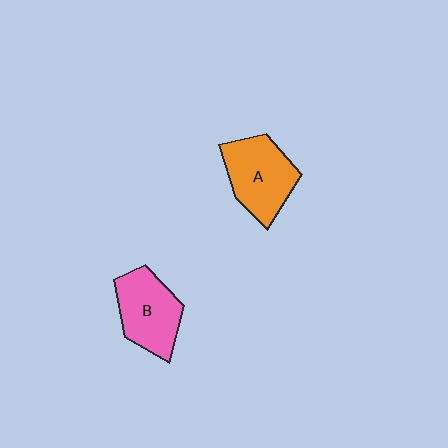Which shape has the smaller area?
Shape B (pink).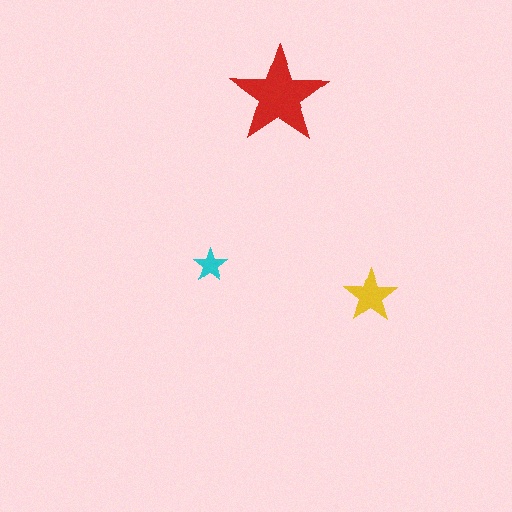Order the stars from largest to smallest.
the red one, the yellow one, the cyan one.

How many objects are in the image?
There are 3 objects in the image.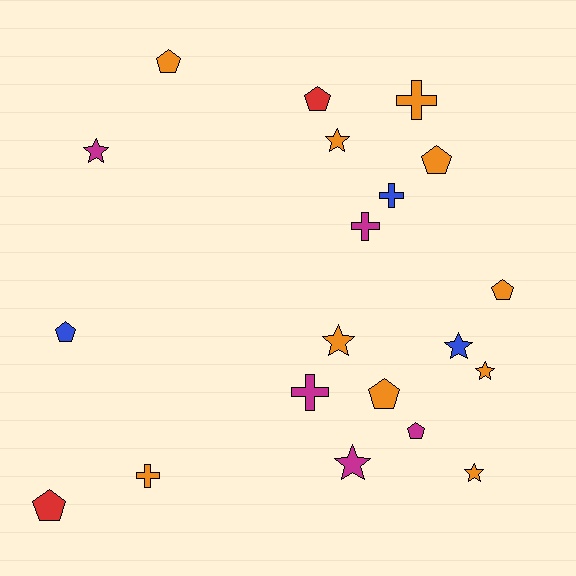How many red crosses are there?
There are no red crosses.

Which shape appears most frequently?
Pentagon, with 8 objects.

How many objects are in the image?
There are 20 objects.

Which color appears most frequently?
Orange, with 10 objects.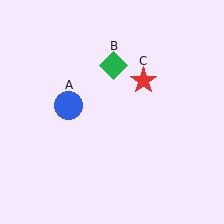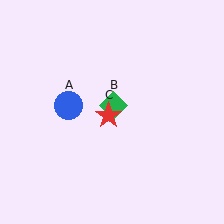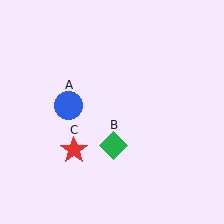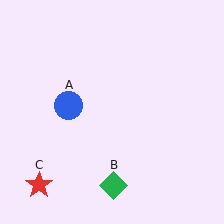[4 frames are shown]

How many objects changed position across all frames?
2 objects changed position: green diamond (object B), red star (object C).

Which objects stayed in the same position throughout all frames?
Blue circle (object A) remained stationary.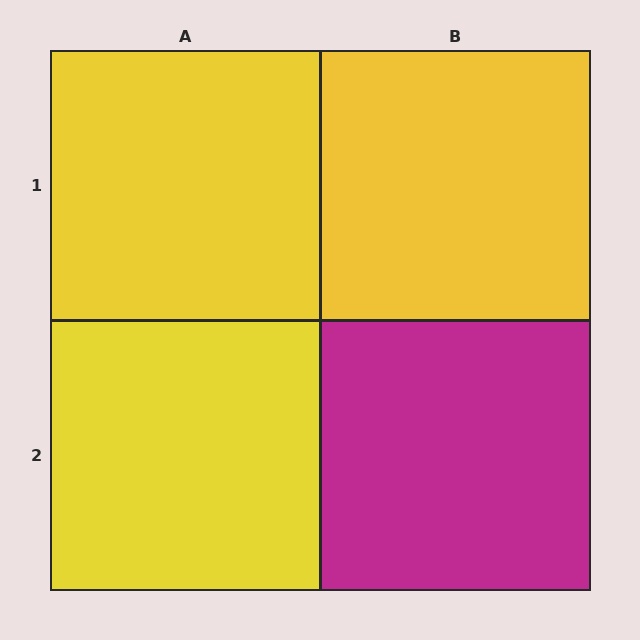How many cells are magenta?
1 cell is magenta.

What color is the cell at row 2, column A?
Yellow.